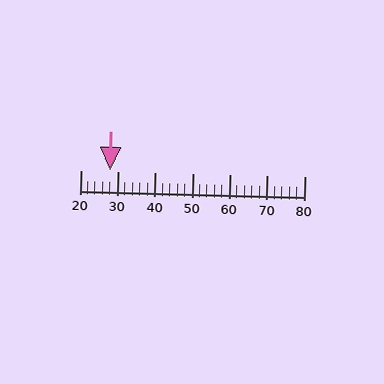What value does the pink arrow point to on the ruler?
The pink arrow points to approximately 28.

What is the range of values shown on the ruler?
The ruler shows values from 20 to 80.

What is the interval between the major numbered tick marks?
The major tick marks are spaced 10 units apart.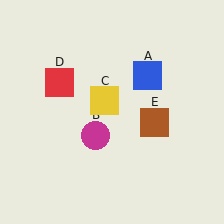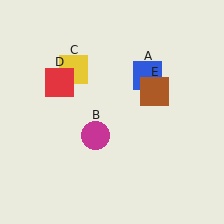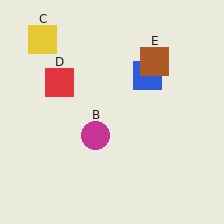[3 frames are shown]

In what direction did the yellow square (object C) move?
The yellow square (object C) moved up and to the left.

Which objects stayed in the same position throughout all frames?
Blue square (object A) and magenta circle (object B) and red square (object D) remained stationary.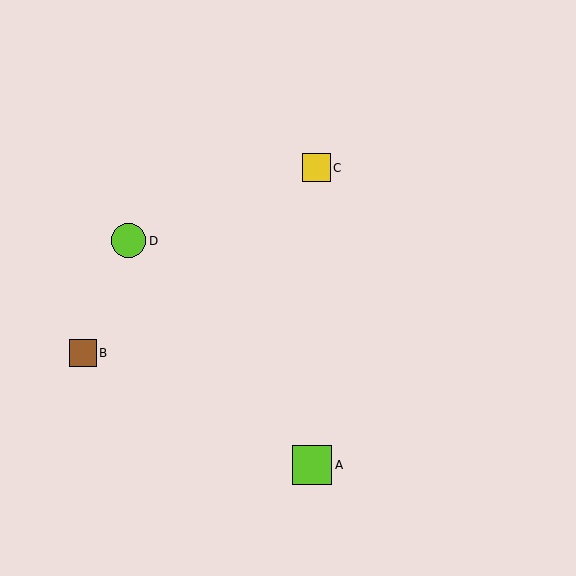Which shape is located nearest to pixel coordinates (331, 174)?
The yellow square (labeled C) at (316, 168) is nearest to that location.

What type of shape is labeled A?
Shape A is a lime square.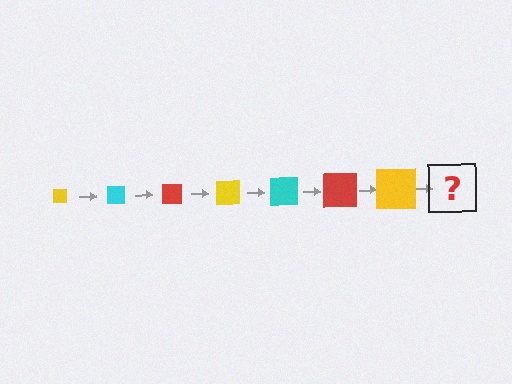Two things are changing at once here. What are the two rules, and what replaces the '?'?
The two rules are that the square grows larger each step and the color cycles through yellow, cyan, and red. The '?' should be a cyan square, larger than the previous one.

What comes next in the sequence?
The next element should be a cyan square, larger than the previous one.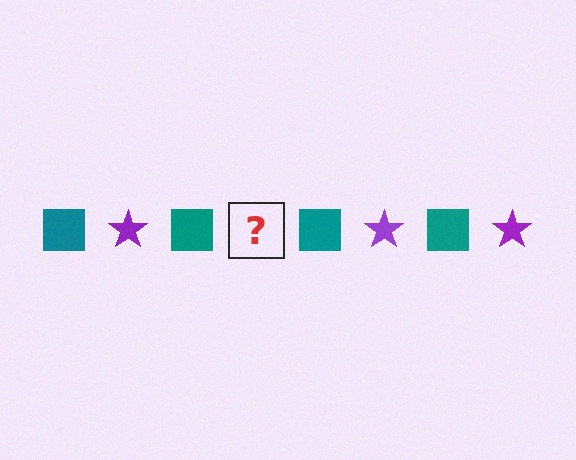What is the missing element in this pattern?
The missing element is a purple star.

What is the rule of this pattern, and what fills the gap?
The rule is that the pattern alternates between teal square and purple star. The gap should be filled with a purple star.